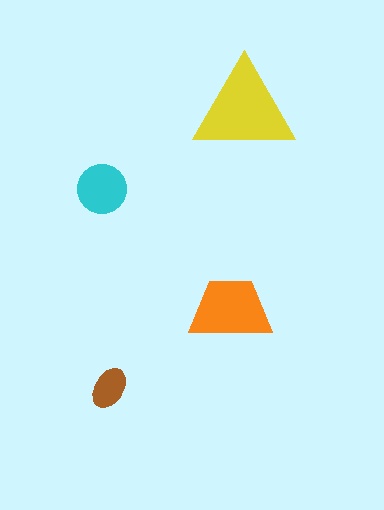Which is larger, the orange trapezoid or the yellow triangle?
The yellow triangle.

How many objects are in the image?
There are 4 objects in the image.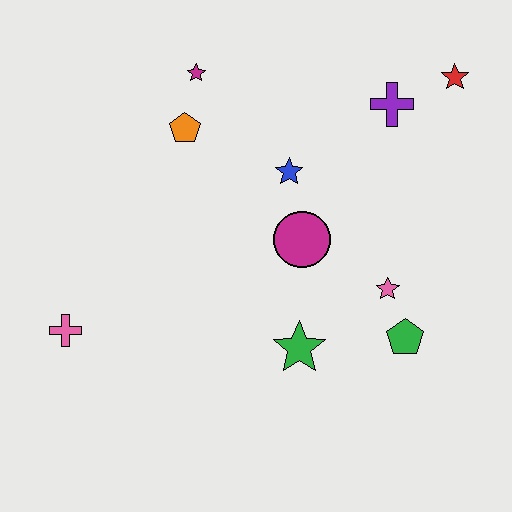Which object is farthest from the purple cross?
The pink cross is farthest from the purple cross.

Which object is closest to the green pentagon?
The pink star is closest to the green pentagon.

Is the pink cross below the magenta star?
Yes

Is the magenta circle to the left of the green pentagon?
Yes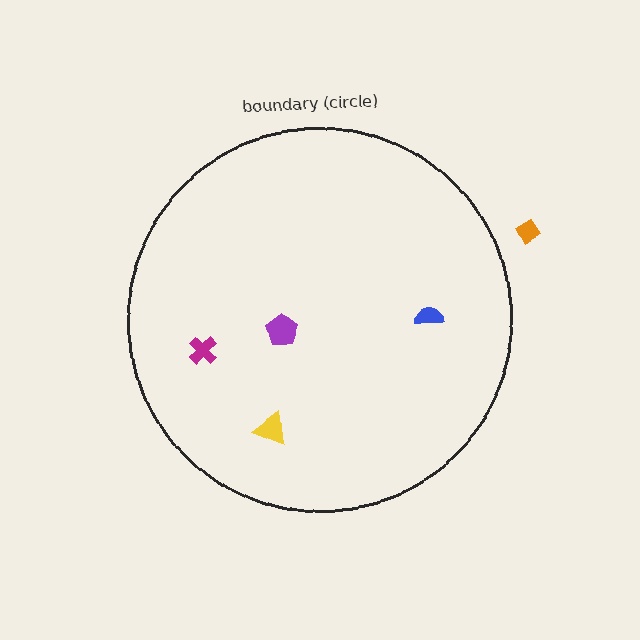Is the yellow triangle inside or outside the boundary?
Inside.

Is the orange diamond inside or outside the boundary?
Outside.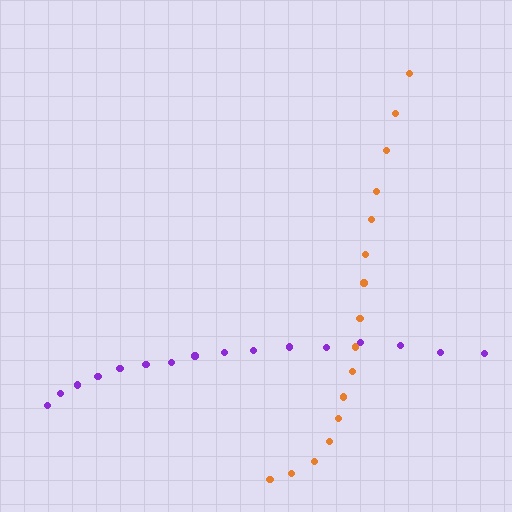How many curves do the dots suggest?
There are 2 distinct paths.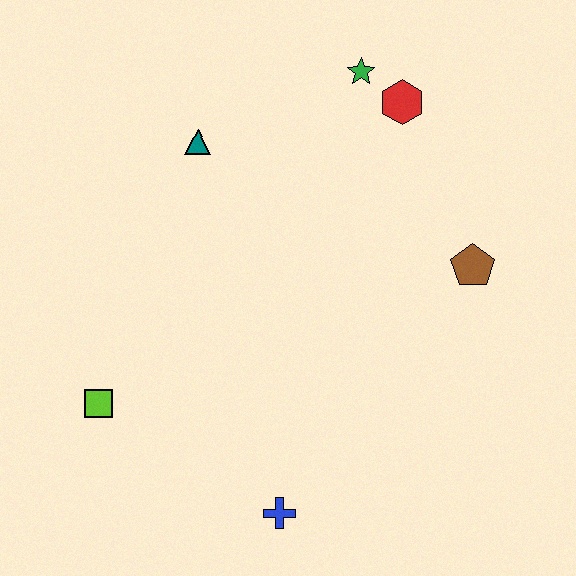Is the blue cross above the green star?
No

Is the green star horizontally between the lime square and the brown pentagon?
Yes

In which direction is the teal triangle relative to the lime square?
The teal triangle is above the lime square.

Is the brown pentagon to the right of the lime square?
Yes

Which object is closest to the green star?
The red hexagon is closest to the green star.